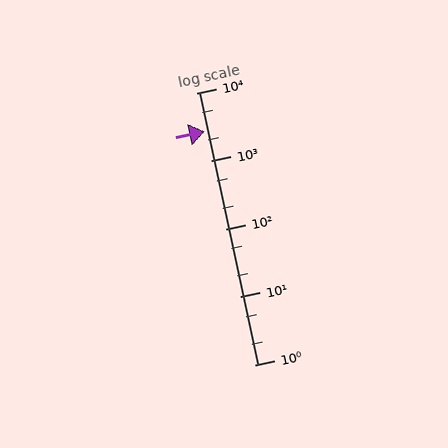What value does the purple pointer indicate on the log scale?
The pointer indicates approximately 2700.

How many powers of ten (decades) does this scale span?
The scale spans 4 decades, from 1 to 10000.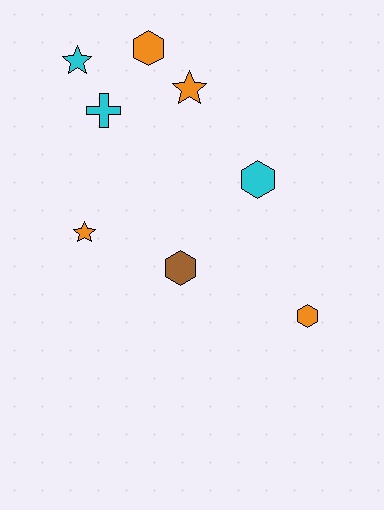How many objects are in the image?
There are 8 objects.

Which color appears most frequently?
Orange, with 4 objects.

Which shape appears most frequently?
Hexagon, with 4 objects.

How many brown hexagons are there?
There is 1 brown hexagon.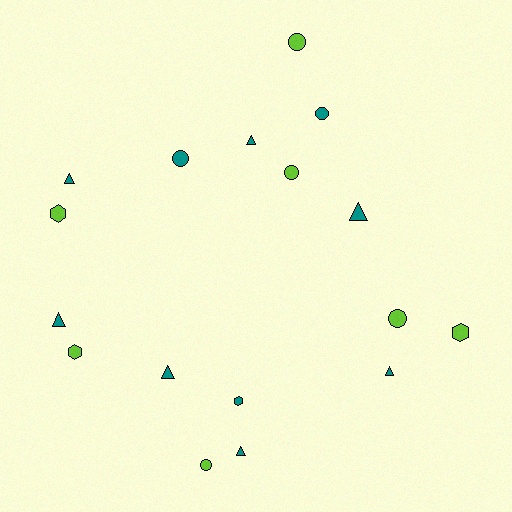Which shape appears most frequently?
Triangle, with 7 objects.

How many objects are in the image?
There are 17 objects.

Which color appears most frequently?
Teal, with 10 objects.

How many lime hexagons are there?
There are 3 lime hexagons.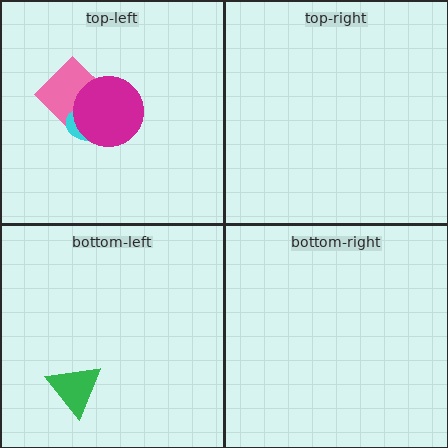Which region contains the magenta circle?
The top-left region.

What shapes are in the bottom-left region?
The green triangle.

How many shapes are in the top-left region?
3.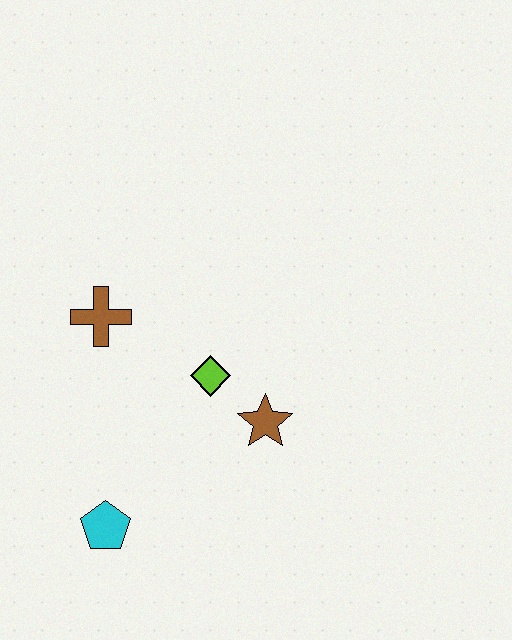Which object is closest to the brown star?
The lime diamond is closest to the brown star.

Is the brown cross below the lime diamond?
No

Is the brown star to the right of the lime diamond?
Yes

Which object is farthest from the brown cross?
The cyan pentagon is farthest from the brown cross.